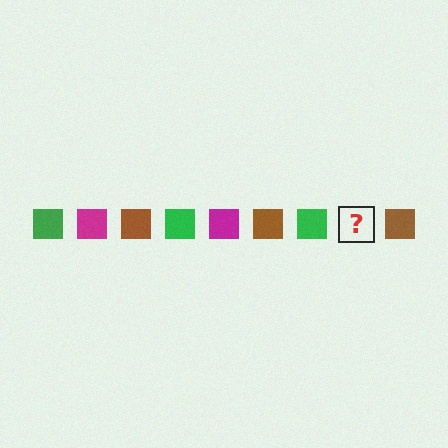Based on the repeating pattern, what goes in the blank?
The blank should be a magenta square.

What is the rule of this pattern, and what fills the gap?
The rule is that the pattern cycles through green, magenta, brown squares. The gap should be filled with a magenta square.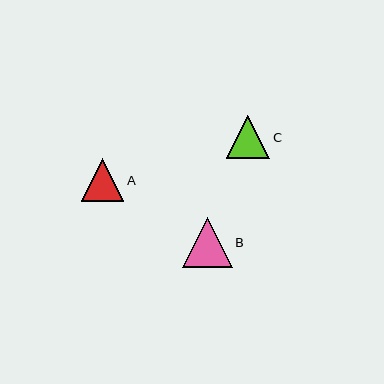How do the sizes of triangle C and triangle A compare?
Triangle C and triangle A are approximately the same size.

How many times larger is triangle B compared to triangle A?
Triangle B is approximately 1.2 times the size of triangle A.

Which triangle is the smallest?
Triangle A is the smallest with a size of approximately 43 pixels.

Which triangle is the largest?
Triangle B is the largest with a size of approximately 50 pixels.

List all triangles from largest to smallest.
From largest to smallest: B, C, A.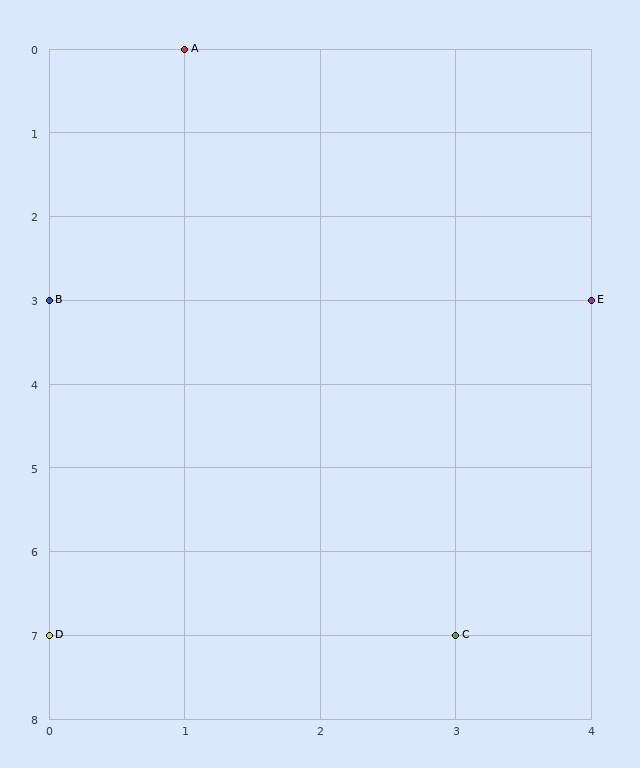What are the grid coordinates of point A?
Point A is at grid coordinates (1, 0).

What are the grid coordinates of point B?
Point B is at grid coordinates (0, 3).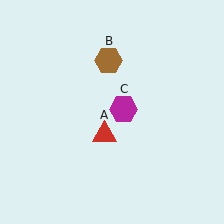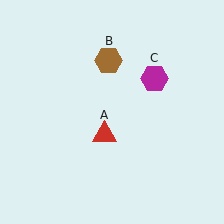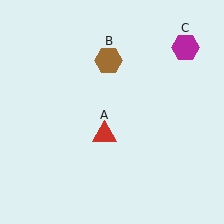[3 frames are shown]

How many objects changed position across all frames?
1 object changed position: magenta hexagon (object C).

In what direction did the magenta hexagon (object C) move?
The magenta hexagon (object C) moved up and to the right.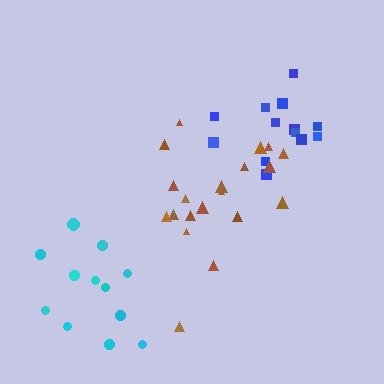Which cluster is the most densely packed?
Blue.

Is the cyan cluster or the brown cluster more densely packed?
Brown.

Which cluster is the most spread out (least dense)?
Cyan.